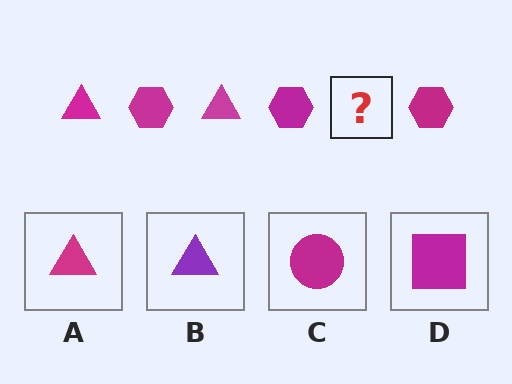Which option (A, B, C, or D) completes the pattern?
A.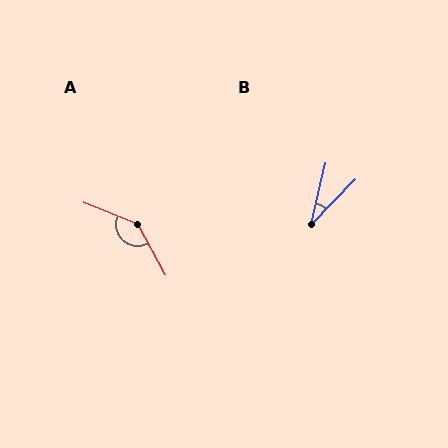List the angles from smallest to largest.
B (31°), A (140°).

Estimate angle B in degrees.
Approximately 31 degrees.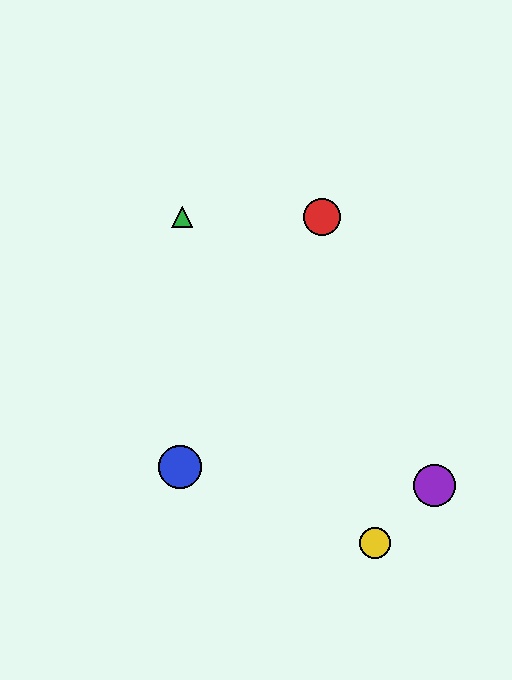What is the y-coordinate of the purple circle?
The purple circle is at y≈486.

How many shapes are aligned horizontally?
2 shapes (the red circle, the green triangle) are aligned horizontally.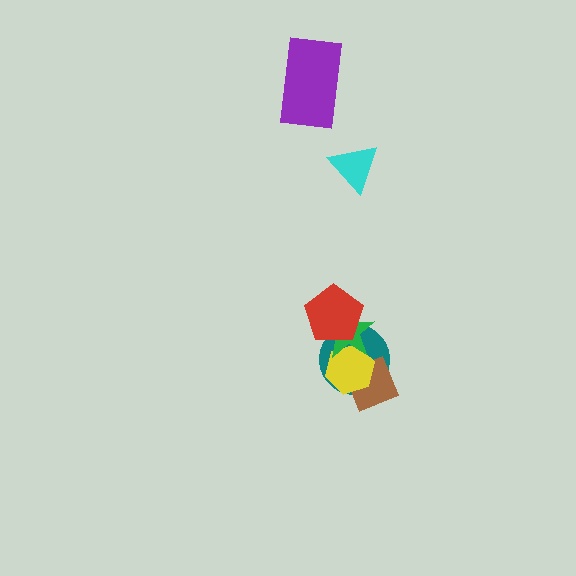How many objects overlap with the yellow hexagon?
3 objects overlap with the yellow hexagon.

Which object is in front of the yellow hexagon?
The green star is in front of the yellow hexagon.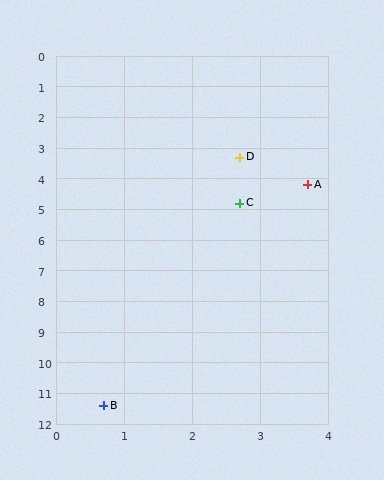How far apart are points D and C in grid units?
Points D and C are about 1.5 grid units apart.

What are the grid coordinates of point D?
Point D is at approximately (2.7, 3.3).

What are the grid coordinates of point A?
Point A is at approximately (3.7, 4.2).